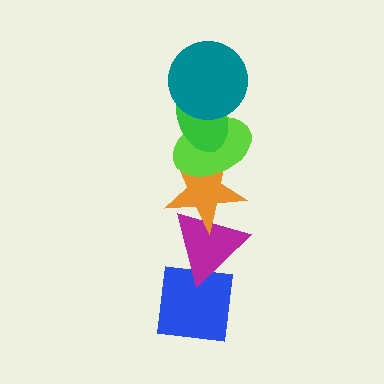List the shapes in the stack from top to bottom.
From top to bottom: the teal circle, the green ellipse, the lime ellipse, the orange star, the magenta triangle, the blue square.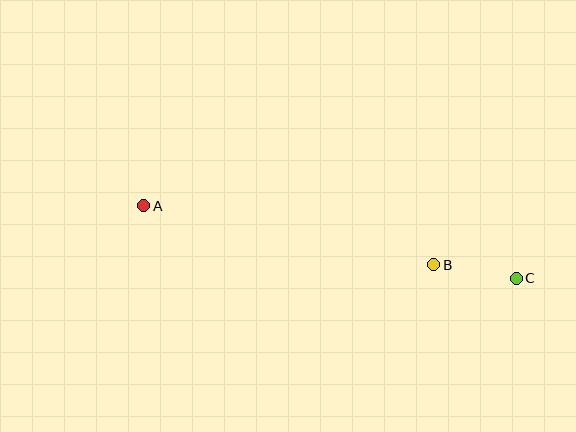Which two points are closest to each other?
Points B and C are closest to each other.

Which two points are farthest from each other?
Points A and C are farthest from each other.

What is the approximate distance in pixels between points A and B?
The distance between A and B is approximately 296 pixels.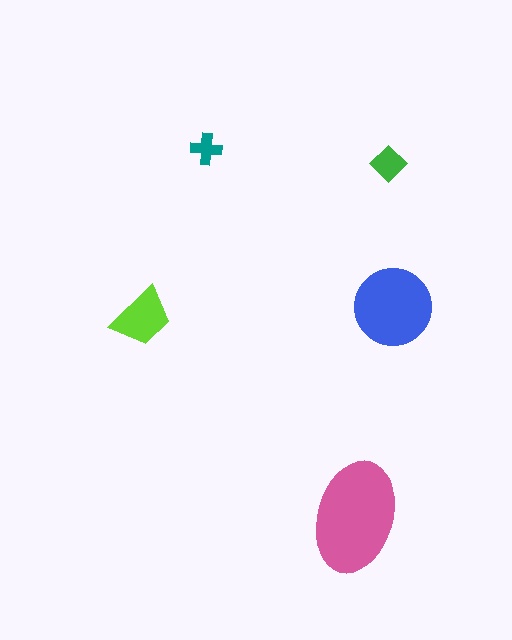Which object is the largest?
The pink ellipse.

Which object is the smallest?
The teal cross.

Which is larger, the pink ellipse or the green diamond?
The pink ellipse.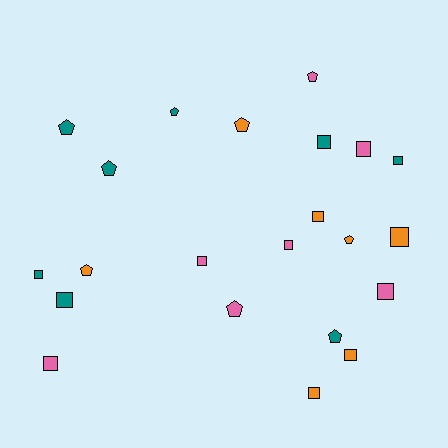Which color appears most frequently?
Teal, with 8 objects.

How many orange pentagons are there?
There are 3 orange pentagons.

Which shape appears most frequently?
Square, with 13 objects.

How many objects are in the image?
There are 22 objects.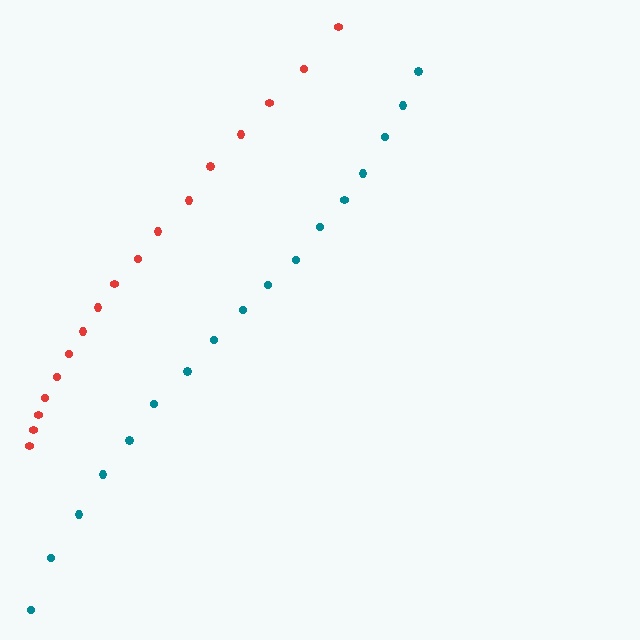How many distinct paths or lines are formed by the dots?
There are 2 distinct paths.